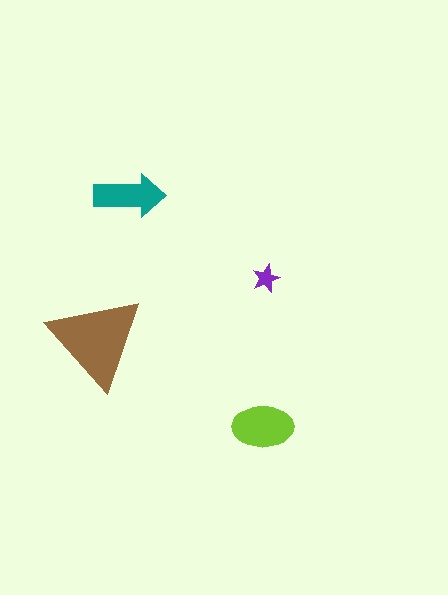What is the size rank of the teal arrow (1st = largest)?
3rd.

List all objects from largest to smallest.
The brown triangle, the lime ellipse, the teal arrow, the purple star.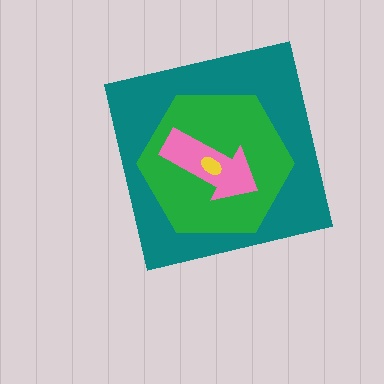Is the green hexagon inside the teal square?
Yes.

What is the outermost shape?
The teal square.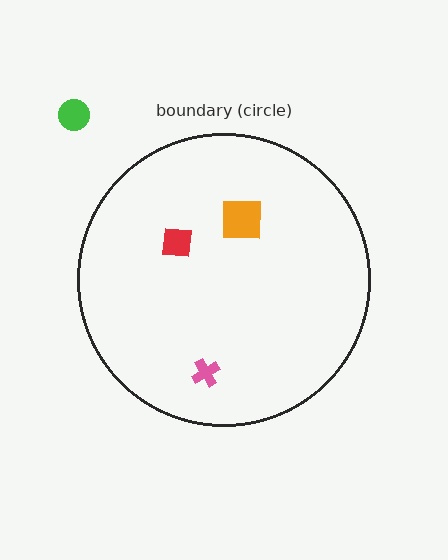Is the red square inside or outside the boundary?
Inside.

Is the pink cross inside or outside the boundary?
Inside.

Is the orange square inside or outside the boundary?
Inside.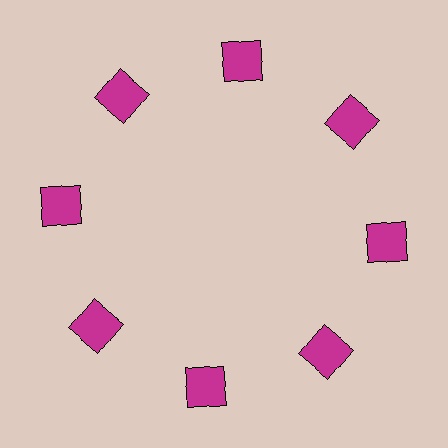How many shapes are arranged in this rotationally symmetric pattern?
There are 8 shapes, arranged in 8 groups of 1.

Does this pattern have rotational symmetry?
Yes, this pattern has 8-fold rotational symmetry. It looks the same after rotating 45 degrees around the center.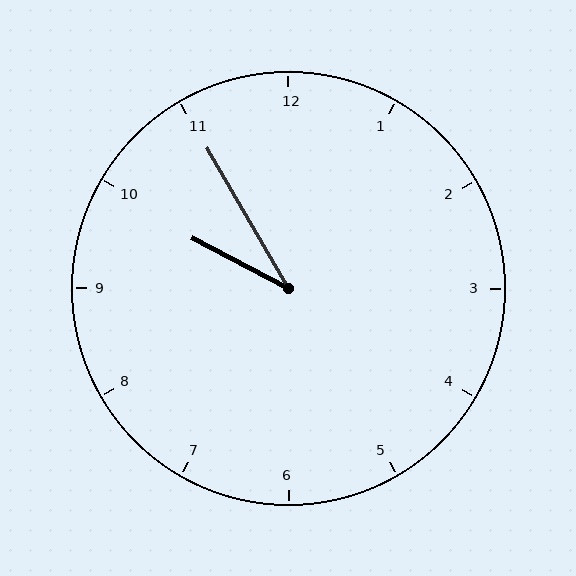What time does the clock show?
9:55.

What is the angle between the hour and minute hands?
Approximately 32 degrees.